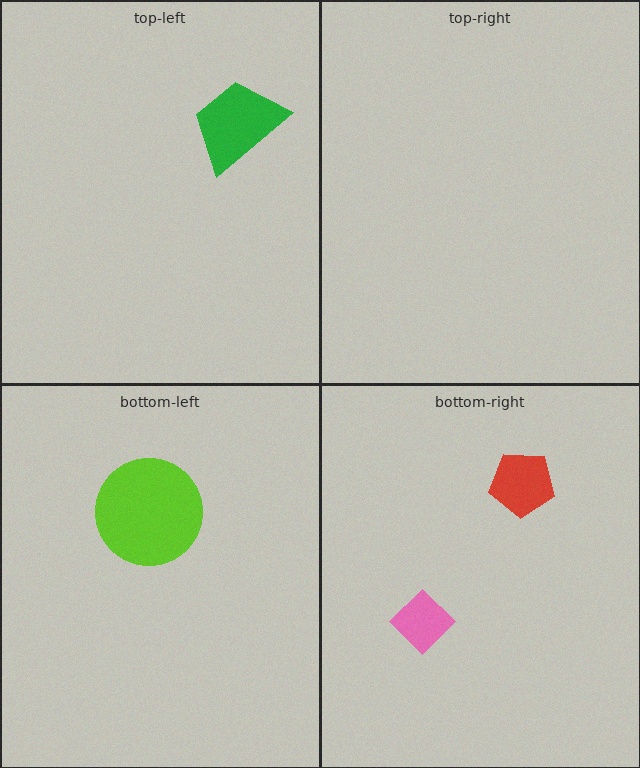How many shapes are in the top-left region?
1.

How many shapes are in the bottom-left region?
1.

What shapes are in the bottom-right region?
The red pentagon, the pink diamond.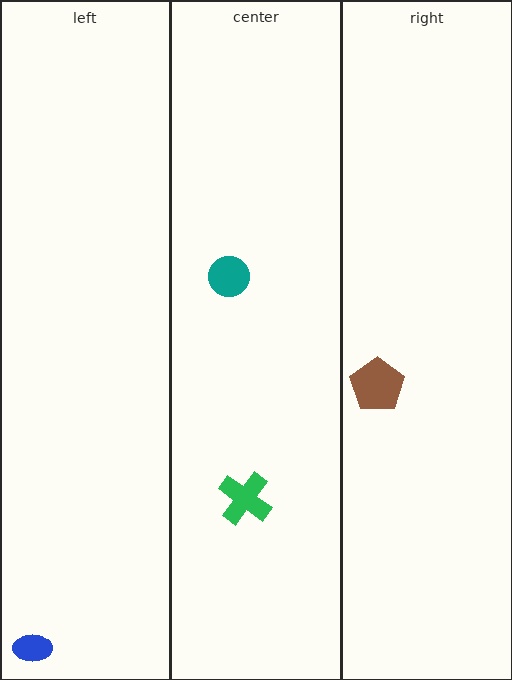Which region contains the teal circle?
The center region.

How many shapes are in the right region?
1.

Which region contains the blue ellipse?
The left region.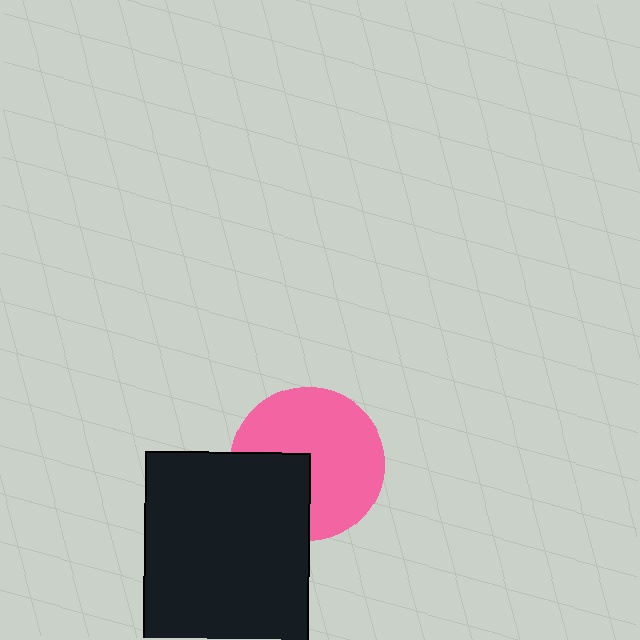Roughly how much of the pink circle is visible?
Most of it is visible (roughly 69%).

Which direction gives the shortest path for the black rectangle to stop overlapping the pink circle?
Moving toward the lower-left gives the shortest separation.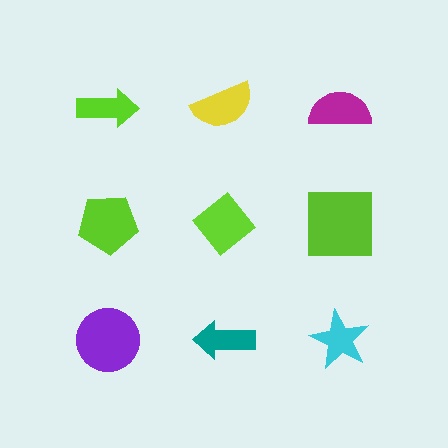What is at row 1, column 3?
A magenta semicircle.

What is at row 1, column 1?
A lime arrow.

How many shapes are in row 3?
3 shapes.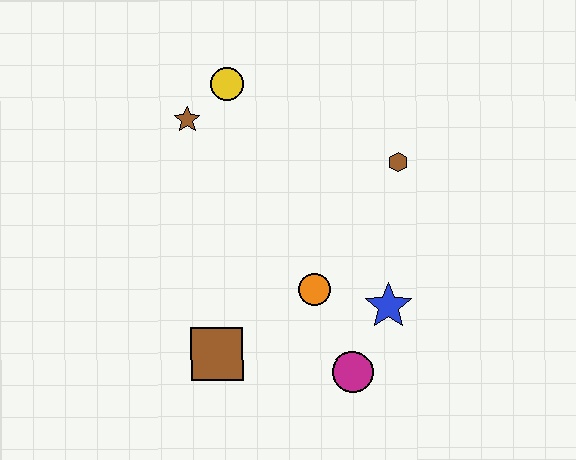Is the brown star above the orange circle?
Yes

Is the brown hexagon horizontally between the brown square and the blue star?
No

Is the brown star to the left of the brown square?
Yes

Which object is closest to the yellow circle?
The brown star is closest to the yellow circle.